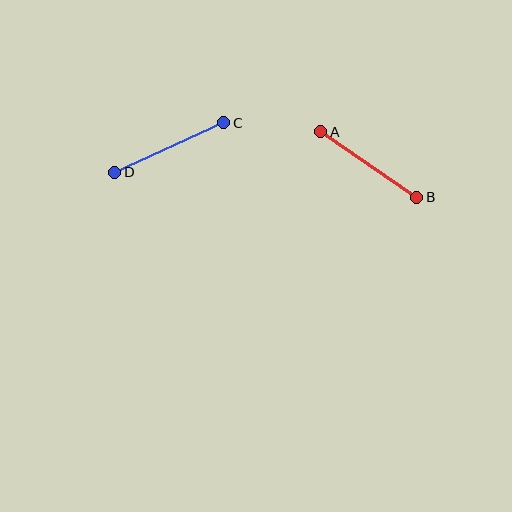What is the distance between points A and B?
The distance is approximately 116 pixels.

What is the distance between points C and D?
The distance is approximately 120 pixels.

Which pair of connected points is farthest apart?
Points C and D are farthest apart.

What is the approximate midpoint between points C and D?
The midpoint is at approximately (169, 148) pixels.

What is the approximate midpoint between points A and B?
The midpoint is at approximately (369, 164) pixels.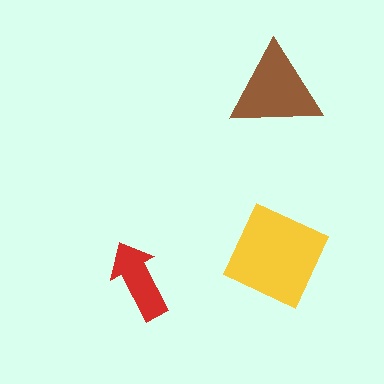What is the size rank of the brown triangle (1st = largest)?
2nd.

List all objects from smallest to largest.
The red arrow, the brown triangle, the yellow square.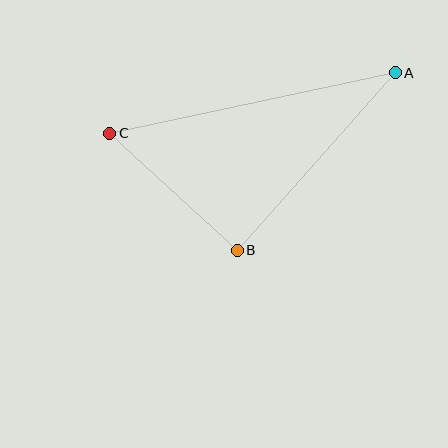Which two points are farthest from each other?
Points A and C are farthest from each other.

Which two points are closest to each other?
Points B and C are closest to each other.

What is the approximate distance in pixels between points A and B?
The distance between A and B is approximately 238 pixels.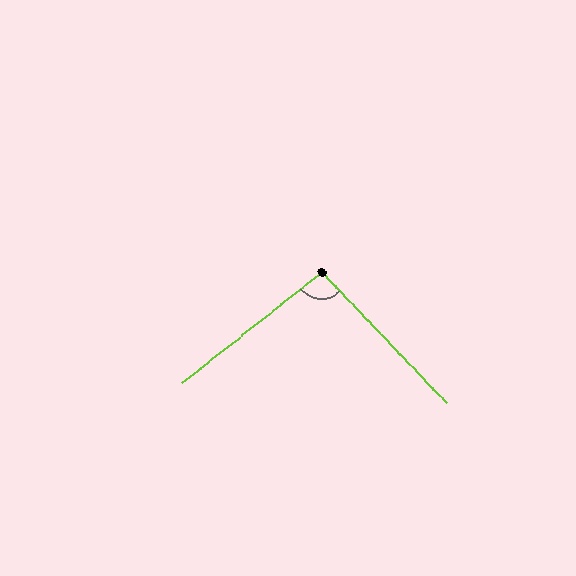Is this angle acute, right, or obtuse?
It is obtuse.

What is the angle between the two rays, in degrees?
Approximately 95 degrees.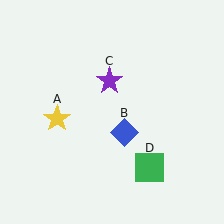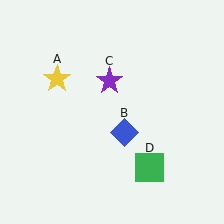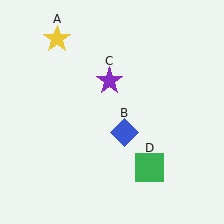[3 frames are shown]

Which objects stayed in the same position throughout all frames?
Blue diamond (object B) and purple star (object C) and green square (object D) remained stationary.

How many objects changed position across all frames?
1 object changed position: yellow star (object A).